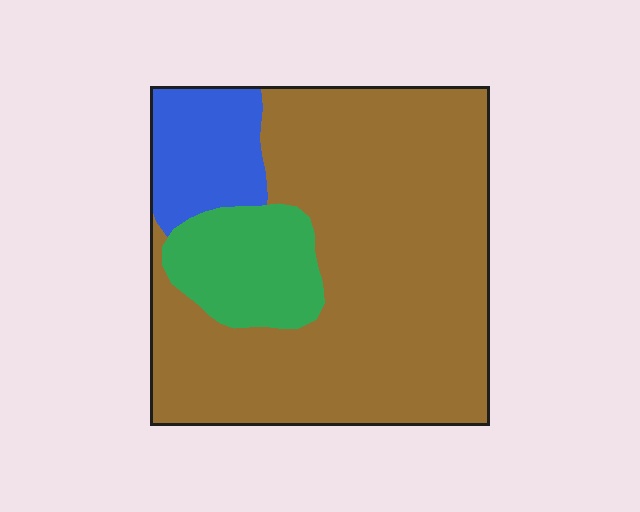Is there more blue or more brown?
Brown.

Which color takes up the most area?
Brown, at roughly 75%.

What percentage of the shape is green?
Green covers roughly 15% of the shape.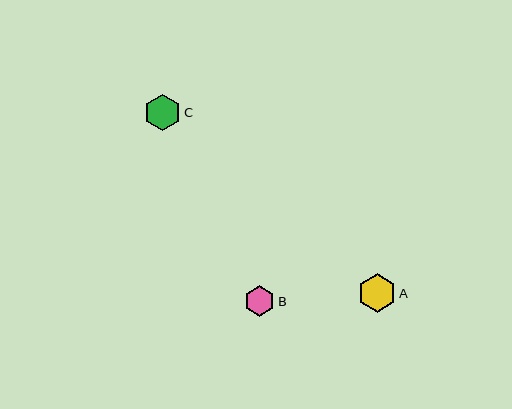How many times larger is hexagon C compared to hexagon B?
Hexagon C is approximately 1.2 times the size of hexagon B.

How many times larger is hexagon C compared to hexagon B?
Hexagon C is approximately 1.2 times the size of hexagon B.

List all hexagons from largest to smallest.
From largest to smallest: A, C, B.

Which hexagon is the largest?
Hexagon A is the largest with a size of approximately 39 pixels.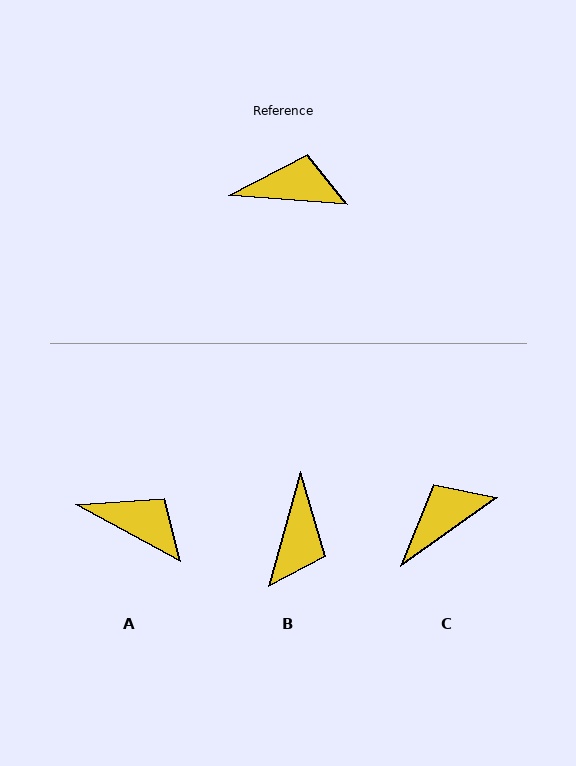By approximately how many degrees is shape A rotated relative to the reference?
Approximately 24 degrees clockwise.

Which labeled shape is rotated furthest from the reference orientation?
B, about 101 degrees away.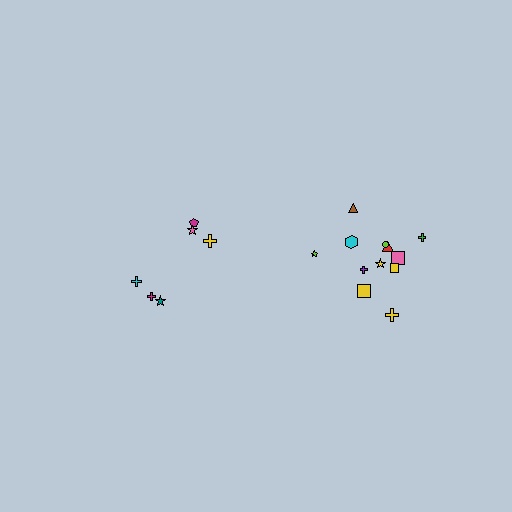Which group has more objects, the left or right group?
The right group.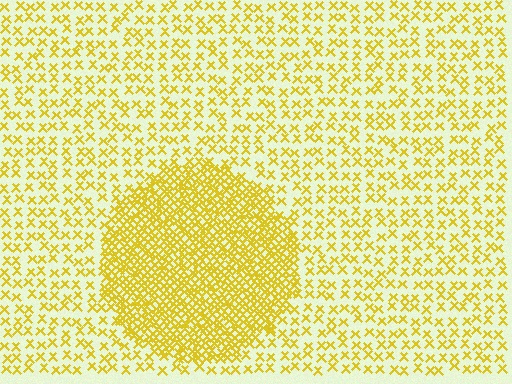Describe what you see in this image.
The image contains small yellow elements arranged at two different densities. A circle-shaped region is visible where the elements are more densely packed than the surrounding area.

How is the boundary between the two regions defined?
The boundary is defined by a change in element density (approximately 2.8x ratio). All elements are the same color, size, and shape.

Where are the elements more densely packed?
The elements are more densely packed inside the circle boundary.